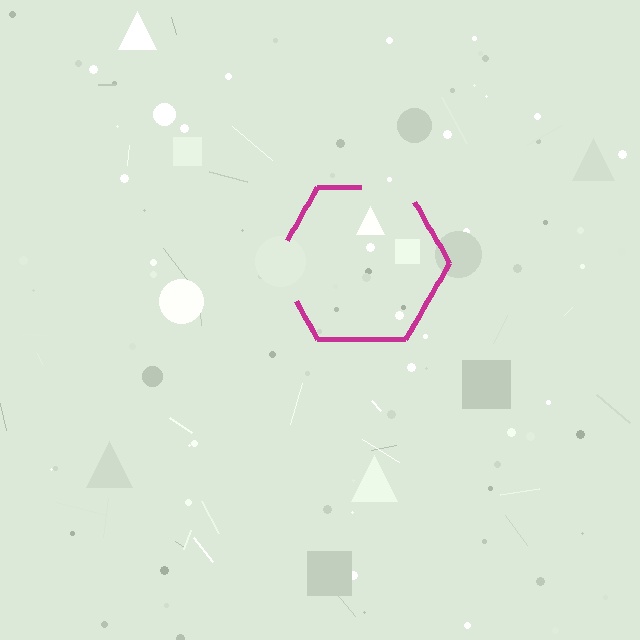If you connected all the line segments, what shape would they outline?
They would outline a hexagon.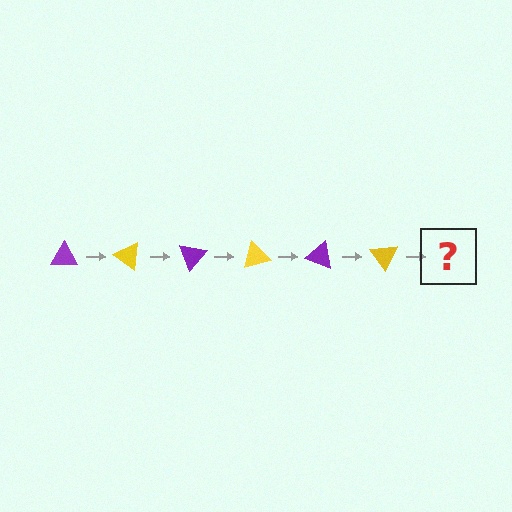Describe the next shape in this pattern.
It should be a purple triangle, rotated 210 degrees from the start.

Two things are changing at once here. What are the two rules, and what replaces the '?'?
The two rules are that it rotates 35 degrees each step and the color cycles through purple and yellow. The '?' should be a purple triangle, rotated 210 degrees from the start.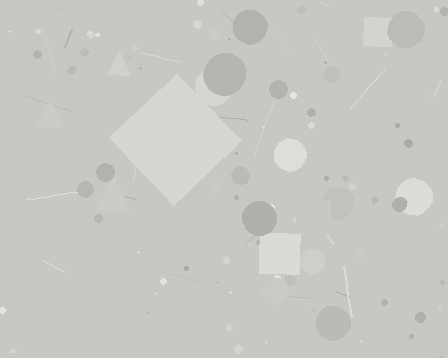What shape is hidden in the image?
A diamond is hidden in the image.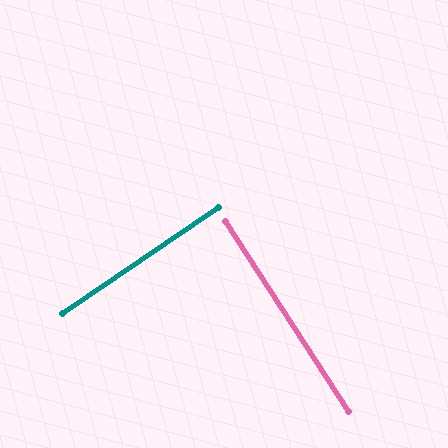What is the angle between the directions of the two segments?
Approximately 89 degrees.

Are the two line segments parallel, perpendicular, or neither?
Perpendicular — they meet at approximately 89°.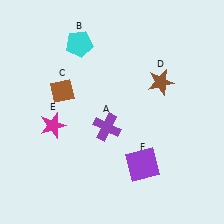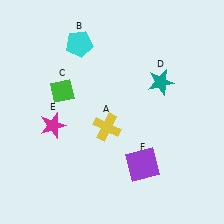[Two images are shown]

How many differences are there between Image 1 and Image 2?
There are 3 differences between the two images.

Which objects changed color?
A changed from purple to yellow. C changed from brown to green. D changed from brown to teal.